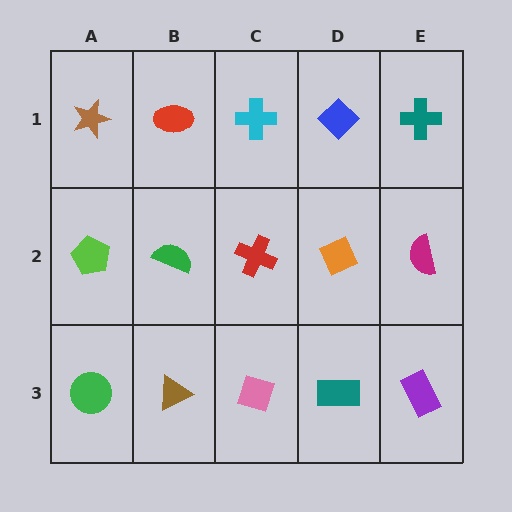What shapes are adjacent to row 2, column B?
A red ellipse (row 1, column B), a brown triangle (row 3, column B), a lime pentagon (row 2, column A), a red cross (row 2, column C).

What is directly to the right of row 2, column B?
A red cross.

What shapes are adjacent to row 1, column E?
A magenta semicircle (row 2, column E), a blue diamond (row 1, column D).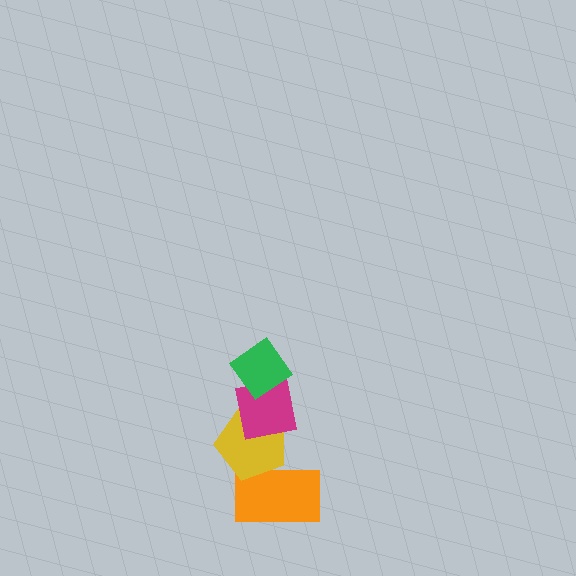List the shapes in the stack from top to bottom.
From top to bottom: the green diamond, the magenta square, the yellow pentagon, the orange rectangle.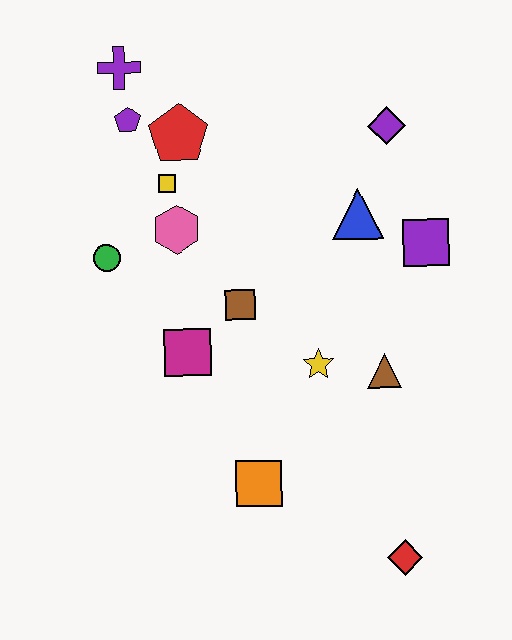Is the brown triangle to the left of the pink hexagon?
No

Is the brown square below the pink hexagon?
Yes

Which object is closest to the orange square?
The yellow star is closest to the orange square.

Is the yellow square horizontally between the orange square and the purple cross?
Yes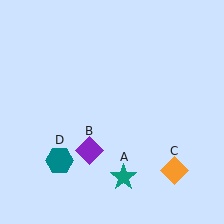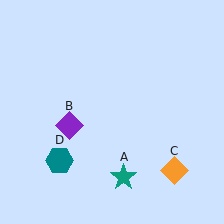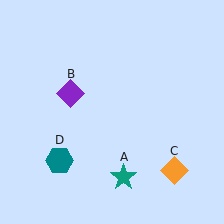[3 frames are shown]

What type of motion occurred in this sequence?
The purple diamond (object B) rotated clockwise around the center of the scene.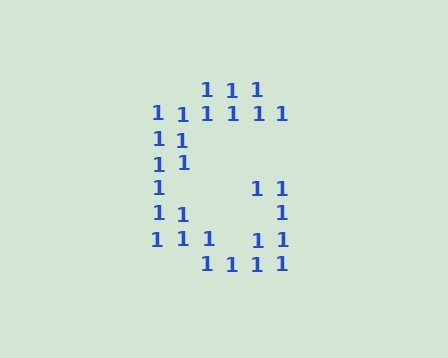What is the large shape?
The large shape is the letter G.